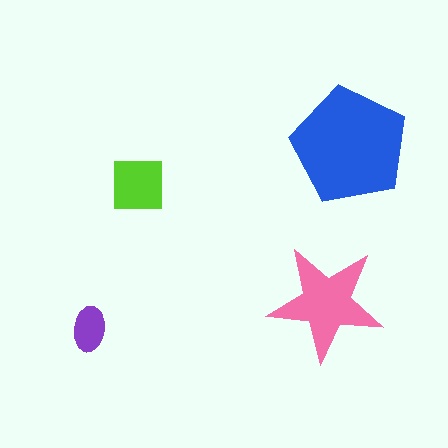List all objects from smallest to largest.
The purple ellipse, the lime square, the pink star, the blue pentagon.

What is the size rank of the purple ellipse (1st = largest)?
4th.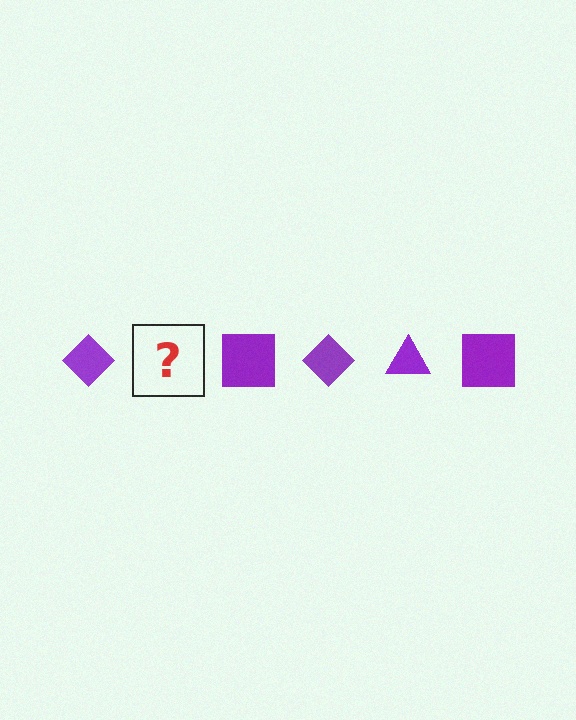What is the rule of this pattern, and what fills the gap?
The rule is that the pattern cycles through diamond, triangle, square shapes in purple. The gap should be filled with a purple triangle.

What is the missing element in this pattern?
The missing element is a purple triangle.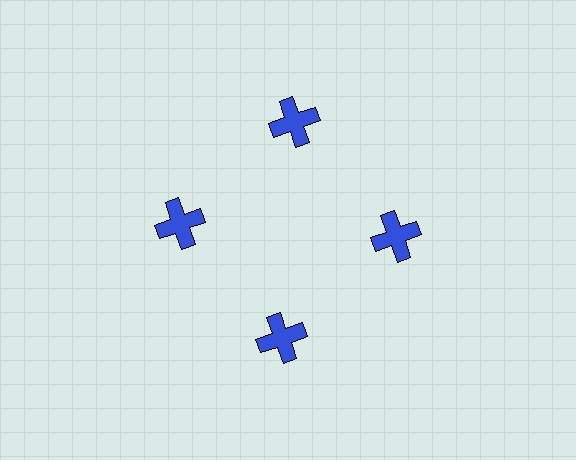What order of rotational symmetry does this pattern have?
This pattern has 4-fold rotational symmetry.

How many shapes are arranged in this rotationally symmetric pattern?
There are 4 shapes, arranged in 4 groups of 1.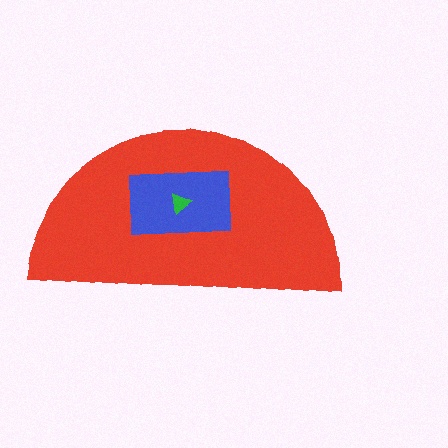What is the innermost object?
The green triangle.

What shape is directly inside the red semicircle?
The blue rectangle.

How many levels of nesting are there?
3.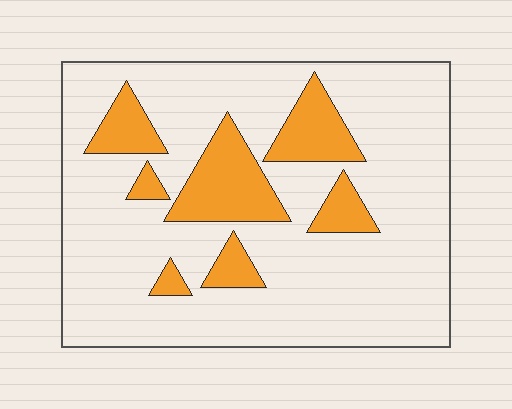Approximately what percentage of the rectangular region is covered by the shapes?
Approximately 20%.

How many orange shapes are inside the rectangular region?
7.